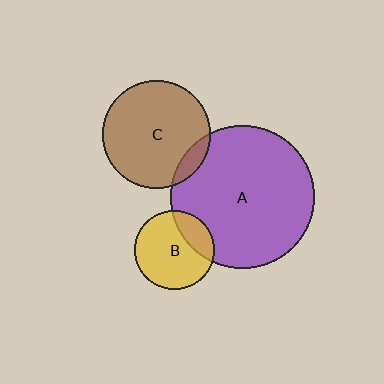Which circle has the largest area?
Circle A (purple).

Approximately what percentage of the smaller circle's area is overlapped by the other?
Approximately 10%.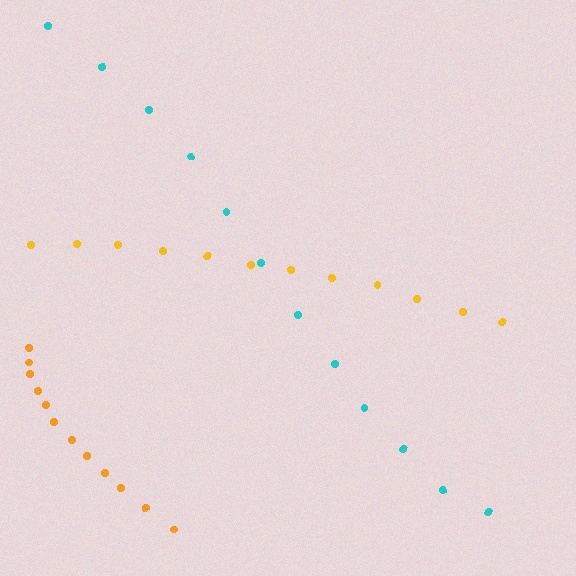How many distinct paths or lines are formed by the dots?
There are 3 distinct paths.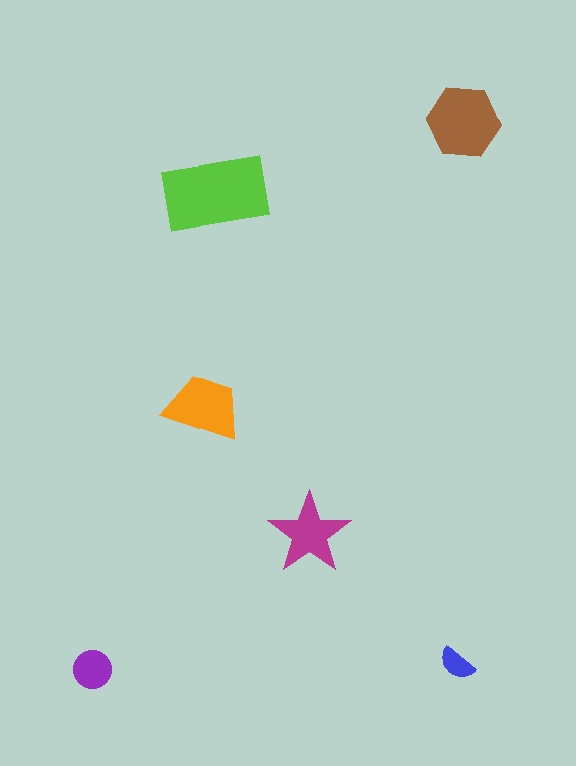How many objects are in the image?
There are 6 objects in the image.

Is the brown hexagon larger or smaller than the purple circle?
Larger.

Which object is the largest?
The lime rectangle.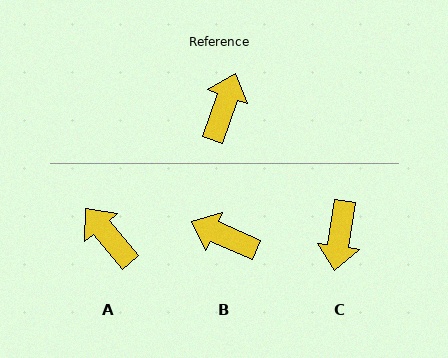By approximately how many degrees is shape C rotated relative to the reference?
Approximately 169 degrees clockwise.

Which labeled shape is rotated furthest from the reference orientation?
C, about 169 degrees away.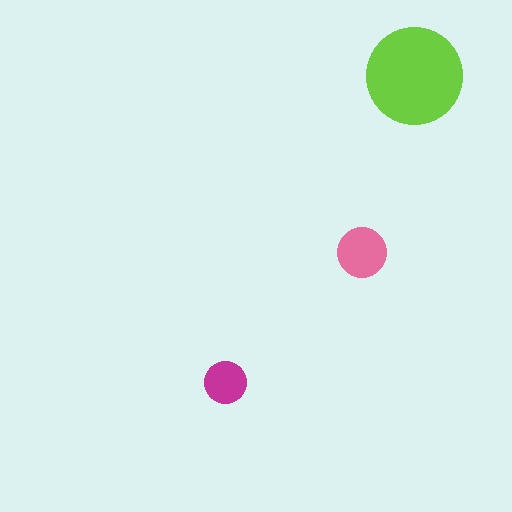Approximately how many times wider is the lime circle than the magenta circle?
About 2.5 times wider.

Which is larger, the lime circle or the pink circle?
The lime one.